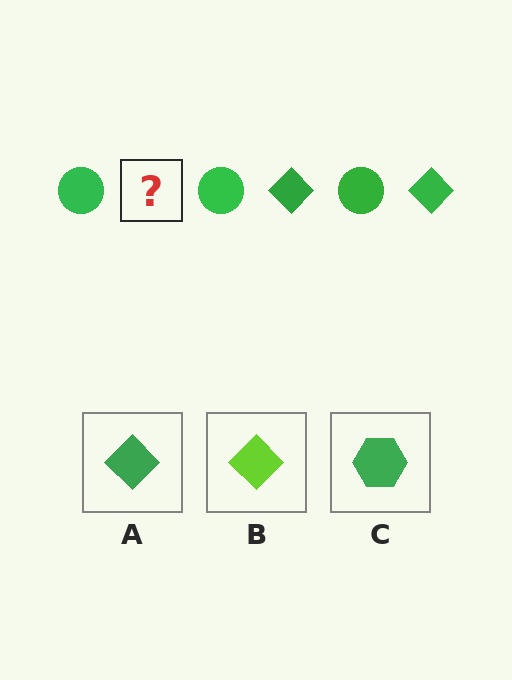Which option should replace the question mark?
Option A.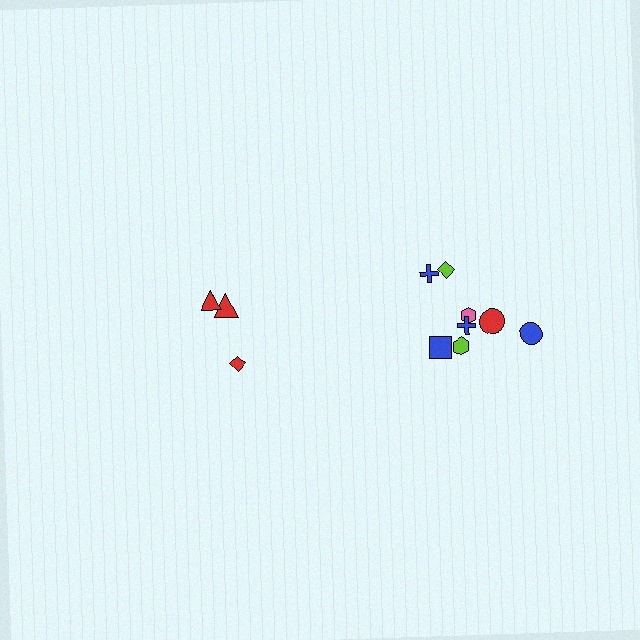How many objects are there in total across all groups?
There are 11 objects.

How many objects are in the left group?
There are 3 objects.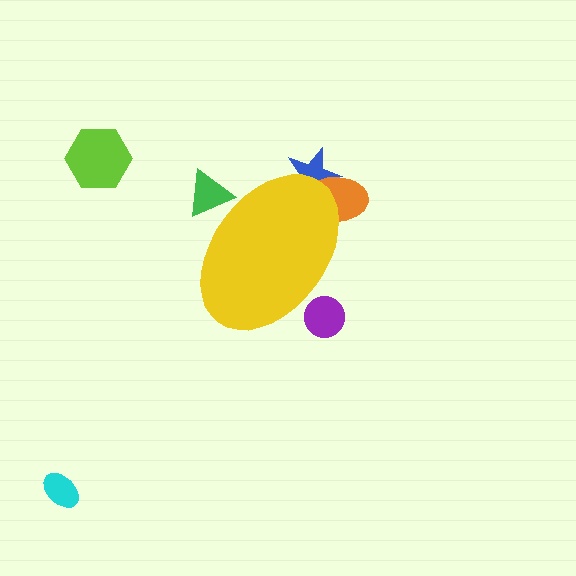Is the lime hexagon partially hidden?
No, the lime hexagon is fully visible.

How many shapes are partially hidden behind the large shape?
4 shapes are partially hidden.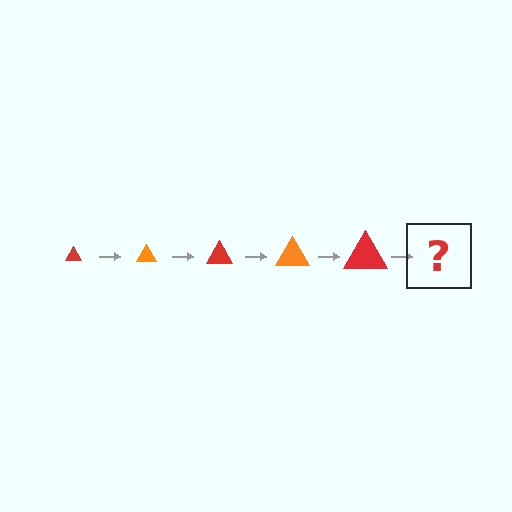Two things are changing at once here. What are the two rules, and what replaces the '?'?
The two rules are that the triangle grows larger each step and the color cycles through red and orange. The '?' should be an orange triangle, larger than the previous one.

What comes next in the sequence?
The next element should be an orange triangle, larger than the previous one.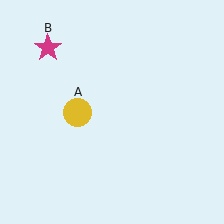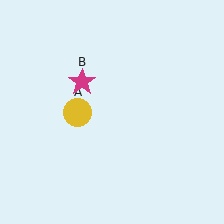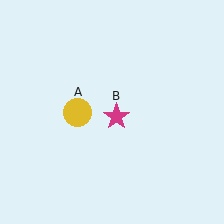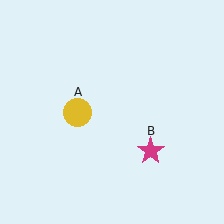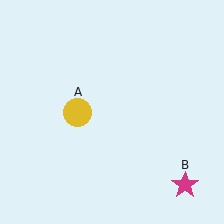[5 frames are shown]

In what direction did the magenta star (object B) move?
The magenta star (object B) moved down and to the right.